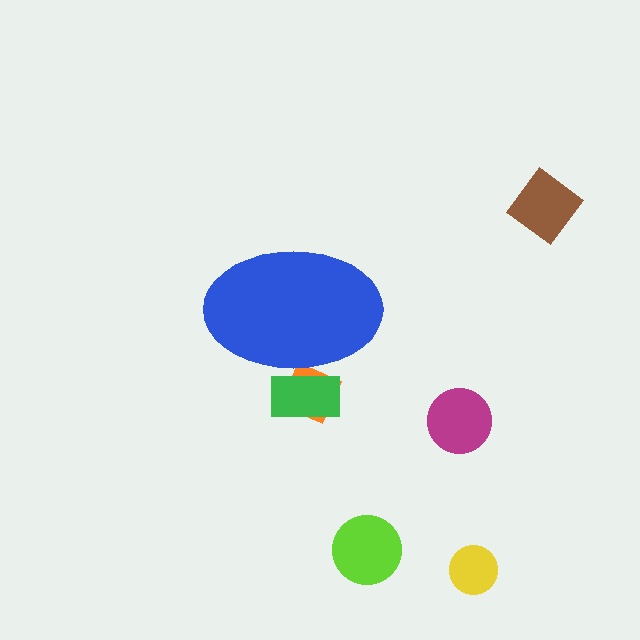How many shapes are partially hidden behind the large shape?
2 shapes are partially hidden.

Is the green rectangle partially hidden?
Yes, the green rectangle is partially hidden behind the blue ellipse.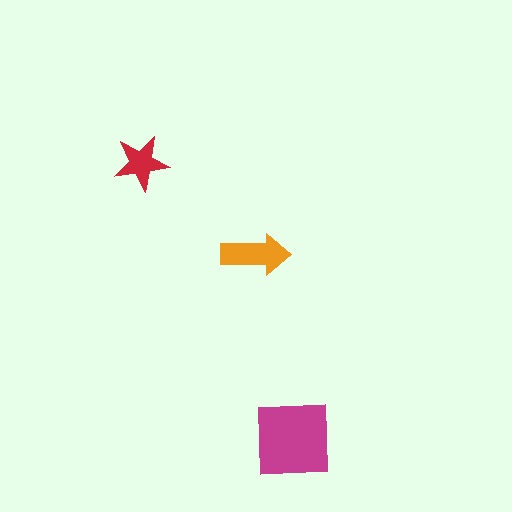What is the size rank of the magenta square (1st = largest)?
1st.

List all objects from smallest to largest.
The red star, the orange arrow, the magenta square.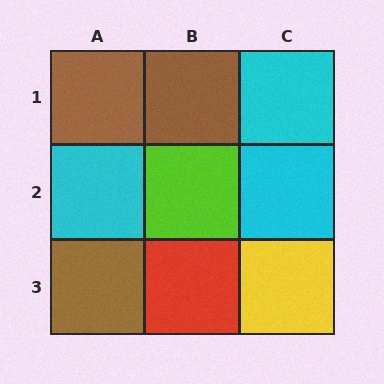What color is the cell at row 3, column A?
Brown.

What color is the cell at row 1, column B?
Brown.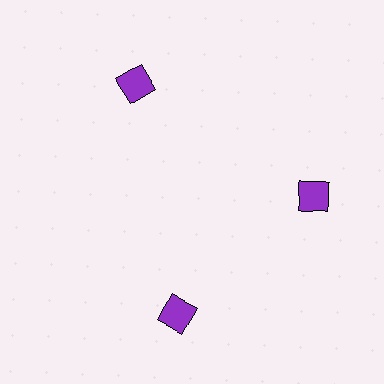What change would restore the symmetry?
The symmetry would be restored by rotating it back into even spacing with its neighbors so that all 3 squares sit at equal angles and equal distance from the center.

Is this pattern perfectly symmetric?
No. The 3 purple squares are arranged in a ring, but one element near the 7 o'clock position is rotated out of alignment along the ring, breaking the 3-fold rotational symmetry.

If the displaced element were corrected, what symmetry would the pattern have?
It would have 3-fold rotational symmetry — the pattern would map onto itself every 120 degrees.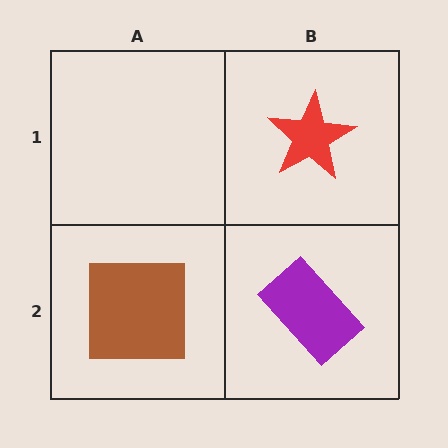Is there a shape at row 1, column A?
No, that cell is empty.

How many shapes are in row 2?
2 shapes.